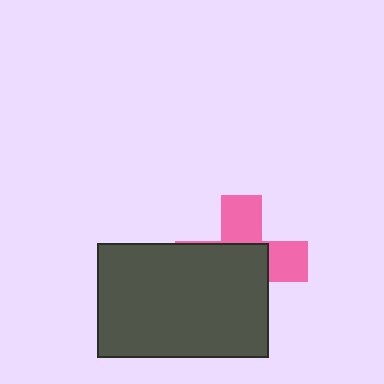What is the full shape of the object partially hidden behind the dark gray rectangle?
The partially hidden object is a pink cross.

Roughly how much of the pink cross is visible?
A small part of it is visible (roughly 40%).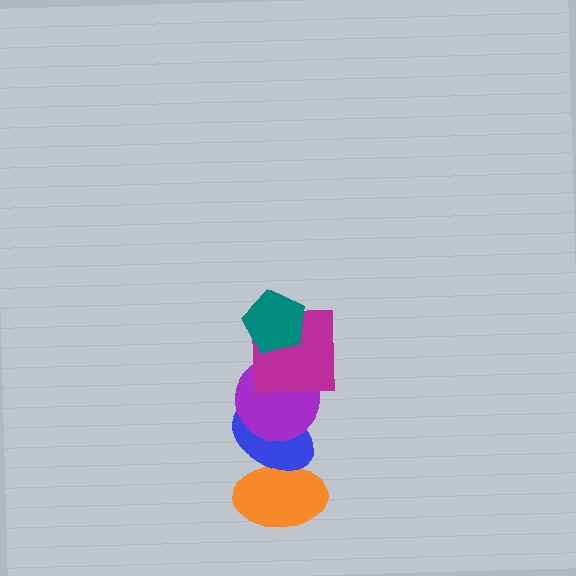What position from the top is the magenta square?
The magenta square is 2nd from the top.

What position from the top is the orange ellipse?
The orange ellipse is 5th from the top.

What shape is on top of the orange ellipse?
The blue ellipse is on top of the orange ellipse.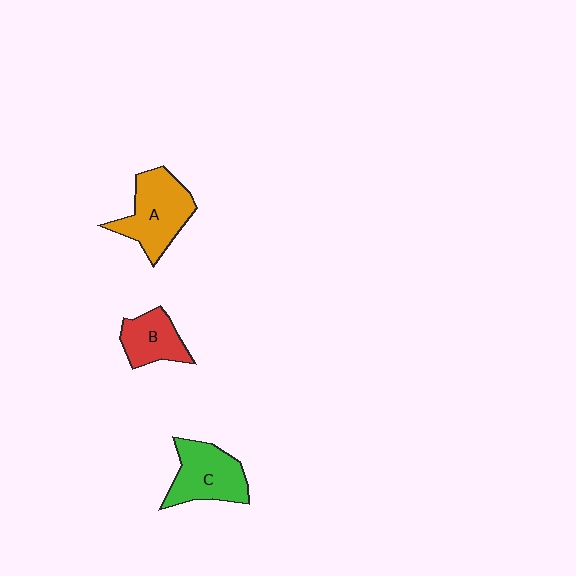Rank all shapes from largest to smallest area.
From largest to smallest: A (orange), C (green), B (red).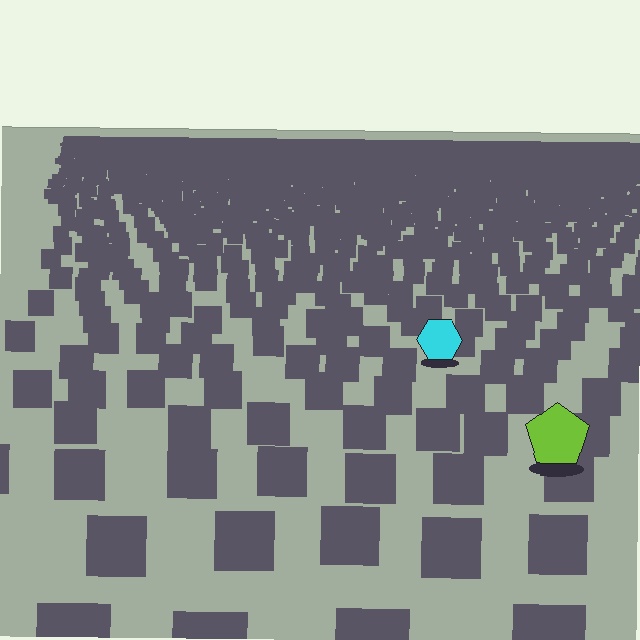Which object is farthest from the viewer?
The cyan hexagon is farthest from the viewer. It appears smaller and the ground texture around it is denser.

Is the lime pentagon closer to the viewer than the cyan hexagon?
Yes. The lime pentagon is closer — you can tell from the texture gradient: the ground texture is coarser near it.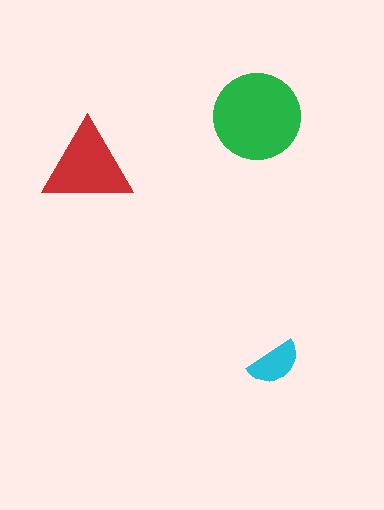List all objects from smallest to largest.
The cyan semicircle, the red triangle, the green circle.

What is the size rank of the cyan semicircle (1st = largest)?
3rd.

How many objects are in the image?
There are 3 objects in the image.